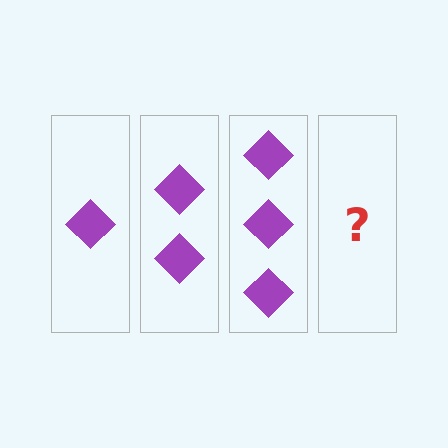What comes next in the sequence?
The next element should be 4 diamonds.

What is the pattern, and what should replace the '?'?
The pattern is that each step adds one more diamond. The '?' should be 4 diamonds.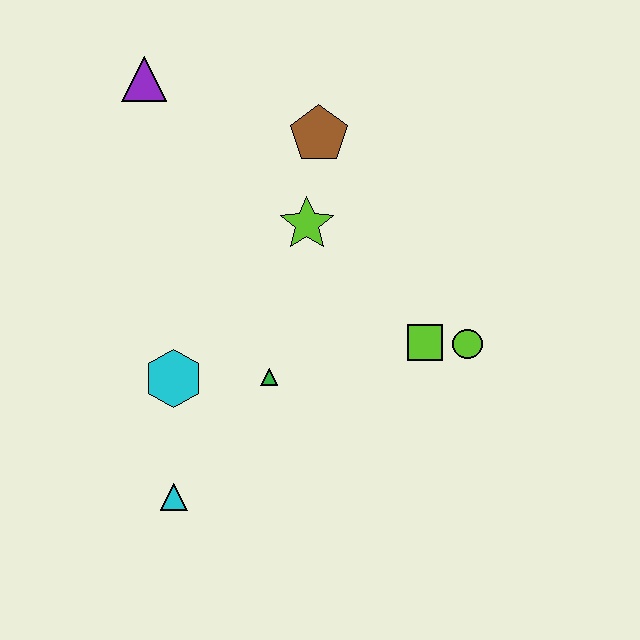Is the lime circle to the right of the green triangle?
Yes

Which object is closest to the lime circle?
The lime square is closest to the lime circle.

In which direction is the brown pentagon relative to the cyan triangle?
The brown pentagon is above the cyan triangle.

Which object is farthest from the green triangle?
The purple triangle is farthest from the green triangle.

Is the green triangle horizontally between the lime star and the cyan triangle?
Yes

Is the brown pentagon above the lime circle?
Yes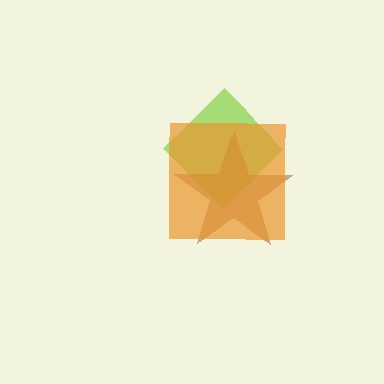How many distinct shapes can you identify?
There are 3 distinct shapes: a lime diamond, a brown star, an orange square.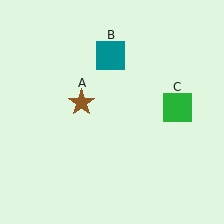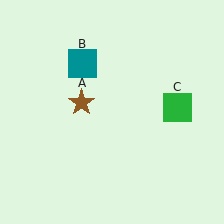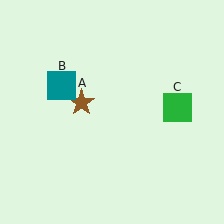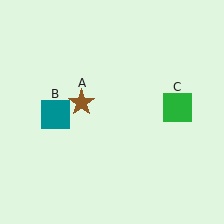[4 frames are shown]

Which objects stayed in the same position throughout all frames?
Brown star (object A) and green square (object C) remained stationary.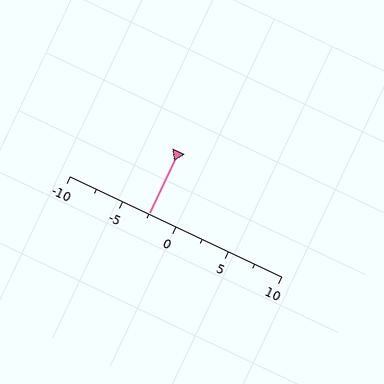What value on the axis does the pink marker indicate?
The marker indicates approximately -2.5.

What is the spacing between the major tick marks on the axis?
The major ticks are spaced 5 apart.